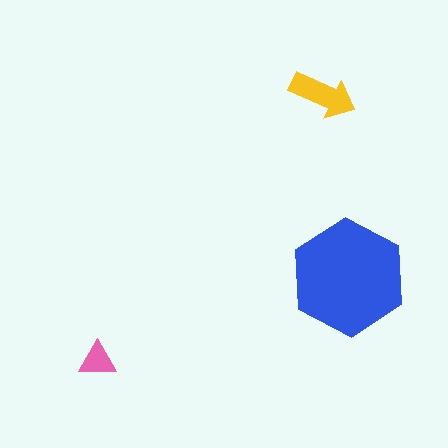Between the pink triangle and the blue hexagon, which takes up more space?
The blue hexagon.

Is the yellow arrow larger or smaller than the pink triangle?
Larger.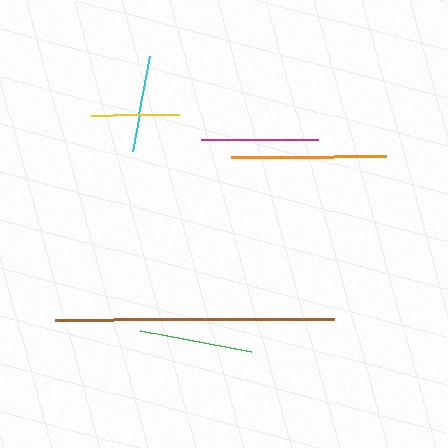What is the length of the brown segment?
The brown segment is approximately 279 pixels long.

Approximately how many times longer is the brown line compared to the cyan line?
The brown line is approximately 2.9 times the length of the cyan line.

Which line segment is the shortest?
The yellow line is the shortest at approximately 89 pixels.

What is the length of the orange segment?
The orange segment is approximately 155 pixels long.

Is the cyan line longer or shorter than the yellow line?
The cyan line is longer than the yellow line.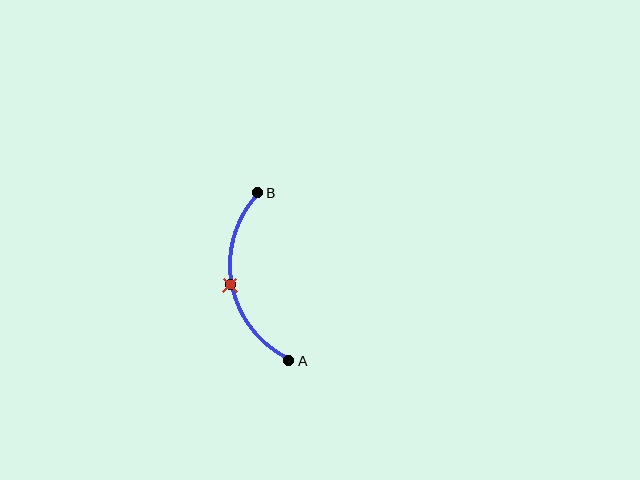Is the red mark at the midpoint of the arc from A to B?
Yes. The red mark lies on the arc at equal arc-length from both A and B — it is the arc midpoint.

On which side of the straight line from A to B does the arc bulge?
The arc bulges to the left of the straight line connecting A and B.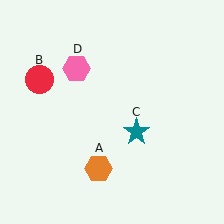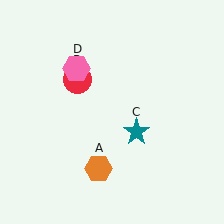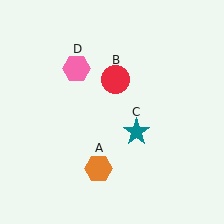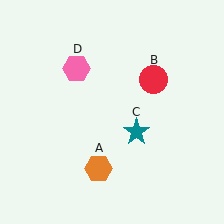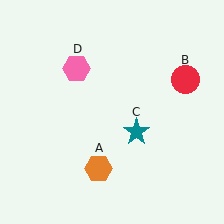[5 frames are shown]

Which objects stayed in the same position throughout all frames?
Orange hexagon (object A) and teal star (object C) and pink hexagon (object D) remained stationary.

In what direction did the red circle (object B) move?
The red circle (object B) moved right.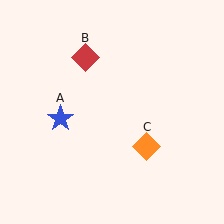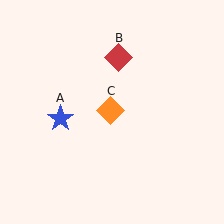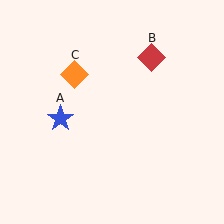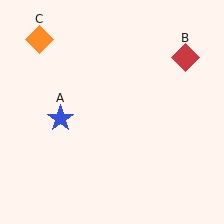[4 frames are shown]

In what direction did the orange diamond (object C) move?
The orange diamond (object C) moved up and to the left.